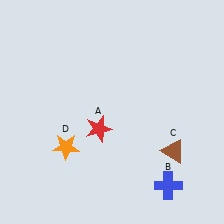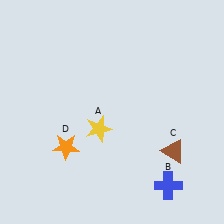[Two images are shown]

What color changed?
The star (A) changed from red in Image 1 to yellow in Image 2.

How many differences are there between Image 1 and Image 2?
There is 1 difference between the two images.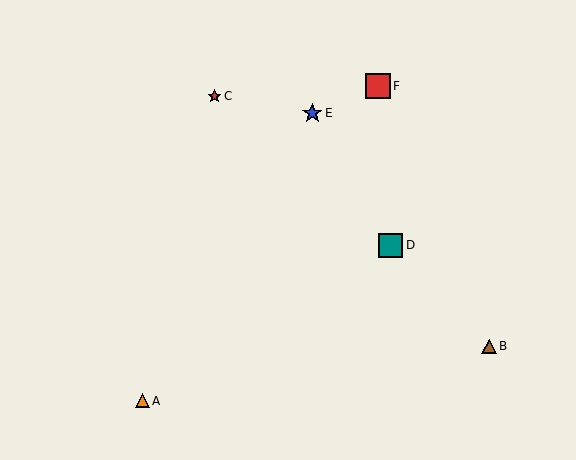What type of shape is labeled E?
Shape E is a blue star.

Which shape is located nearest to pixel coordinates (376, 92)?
The red square (labeled F) at (378, 86) is nearest to that location.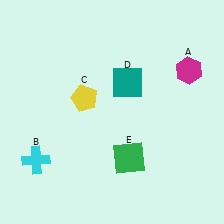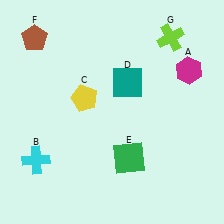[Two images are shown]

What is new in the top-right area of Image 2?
A lime cross (G) was added in the top-right area of Image 2.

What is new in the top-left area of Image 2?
A brown pentagon (F) was added in the top-left area of Image 2.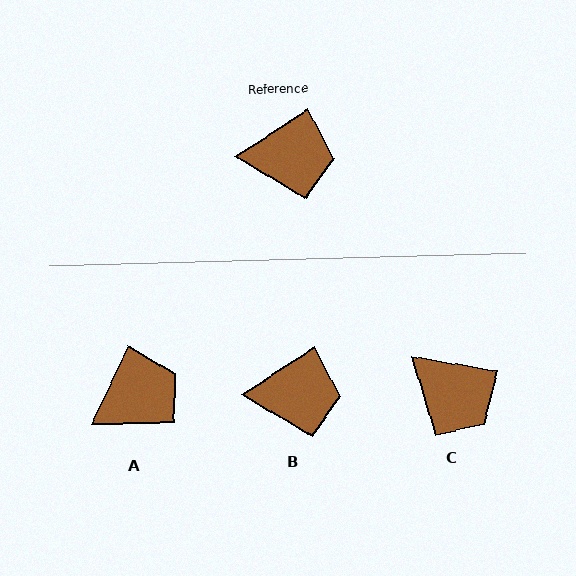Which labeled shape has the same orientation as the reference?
B.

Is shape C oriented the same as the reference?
No, it is off by about 42 degrees.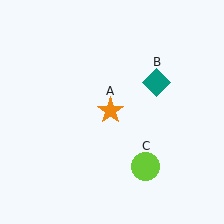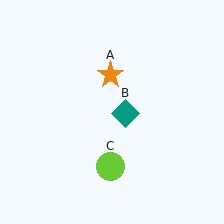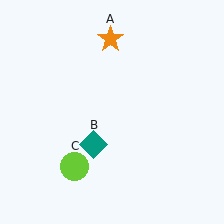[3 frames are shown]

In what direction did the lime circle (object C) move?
The lime circle (object C) moved left.